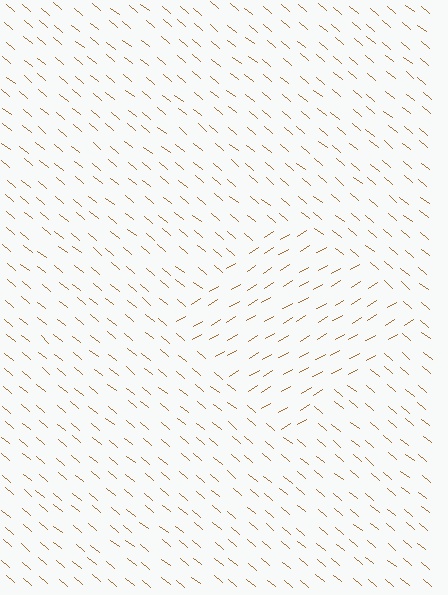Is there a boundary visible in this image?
Yes, there is a texture boundary formed by a change in line orientation.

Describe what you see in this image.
The image is filled with small brown line segments. A diamond region in the image has lines oriented differently from the surrounding lines, creating a visible texture boundary.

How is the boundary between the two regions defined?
The boundary is defined purely by a change in line orientation (approximately 71 degrees difference). All lines are the same color and thickness.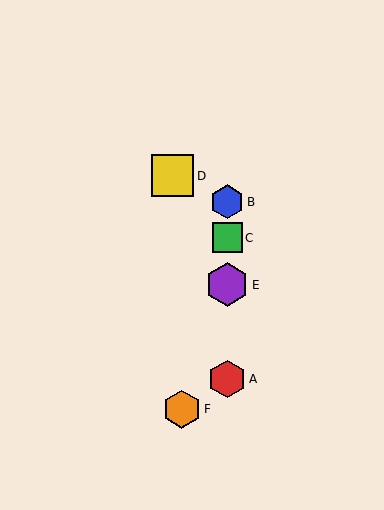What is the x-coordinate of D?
Object D is at x≈173.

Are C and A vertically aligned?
Yes, both are at x≈227.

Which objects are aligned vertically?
Objects A, B, C, E are aligned vertically.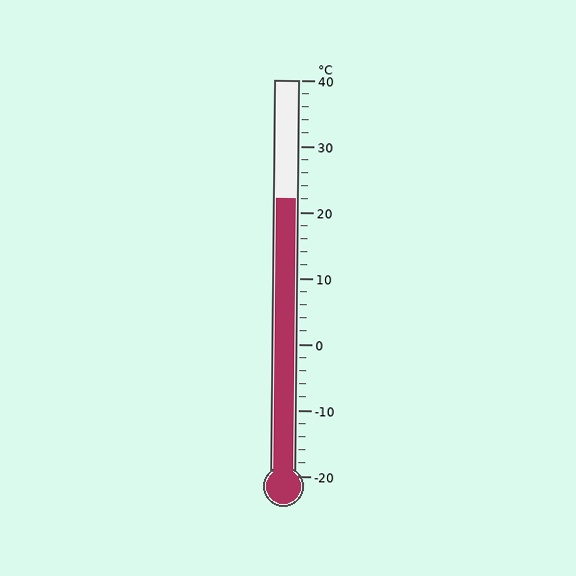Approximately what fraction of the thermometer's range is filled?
The thermometer is filled to approximately 70% of its range.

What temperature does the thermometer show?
The thermometer shows approximately 22°C.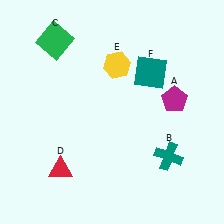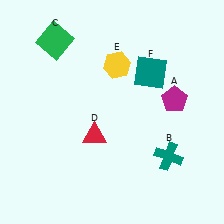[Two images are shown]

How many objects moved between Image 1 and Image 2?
1 object moved between the two images.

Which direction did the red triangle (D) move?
The red triangle (D) moved right.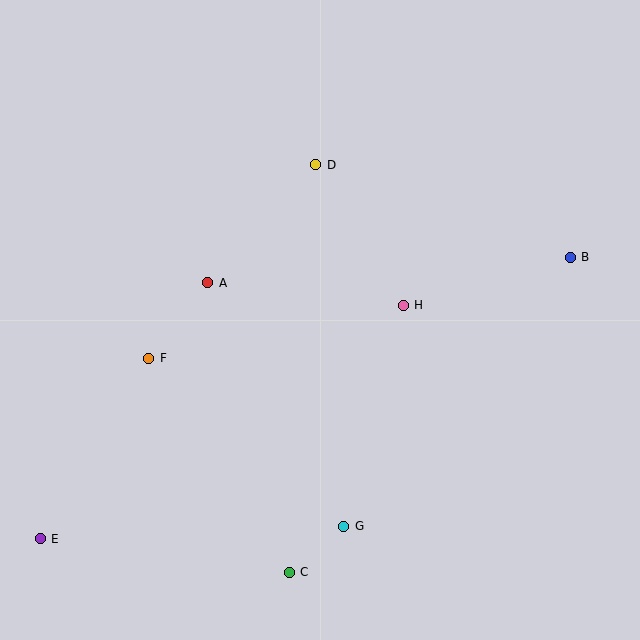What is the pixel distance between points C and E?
The distance between C and E is 251 pixels.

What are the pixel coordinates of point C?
Point C is at (289, 572).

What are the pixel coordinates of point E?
Point E is at (40, 539).